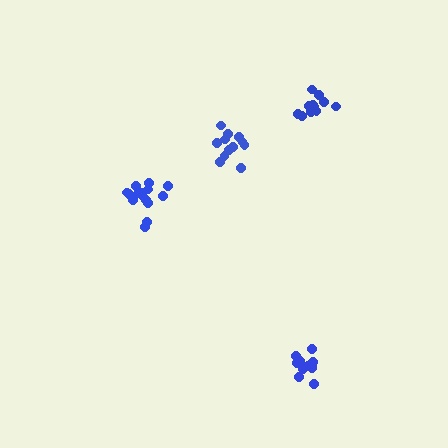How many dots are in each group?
Group 1: 12 dots, Group 2: 15 dots, Group 3: 11 dots, Group 4: 11 dots (49 total).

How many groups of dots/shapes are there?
There are 4 groups.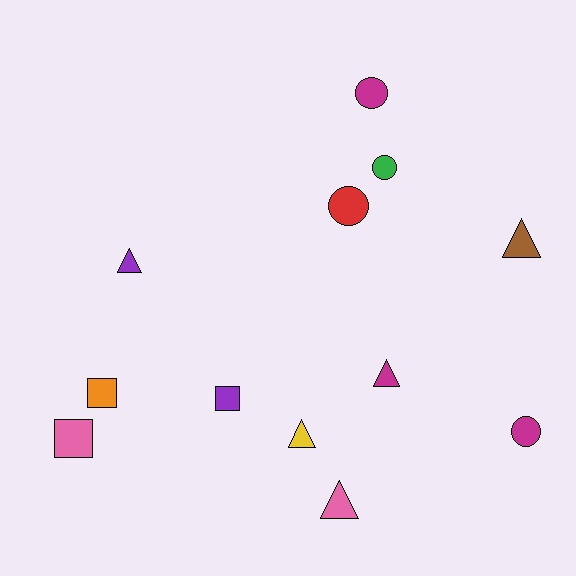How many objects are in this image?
There are 12 objects.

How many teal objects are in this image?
There are no teal objects.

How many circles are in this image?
There are 4 circles.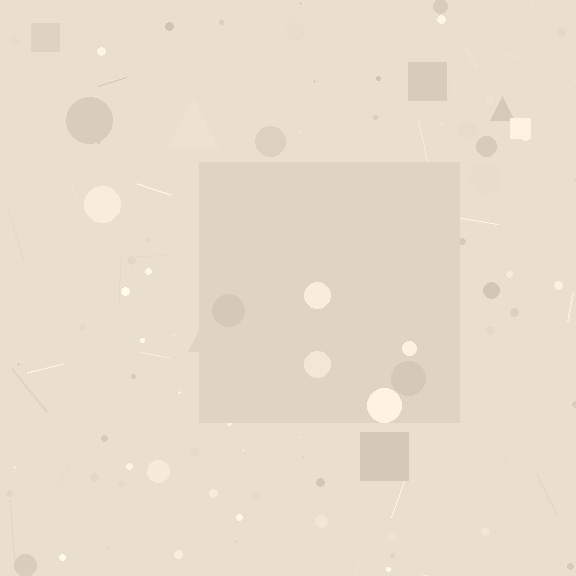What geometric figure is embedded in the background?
A square is embedded in the background.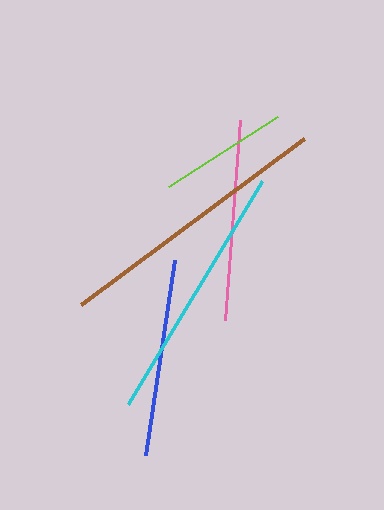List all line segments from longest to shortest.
From longest to shortest: brown, cyan, pink, blue, lime.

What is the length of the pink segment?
The pink segment is approximately 201 pixels long.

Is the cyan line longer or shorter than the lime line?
The cyan line is longer than the lime line.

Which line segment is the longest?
The brown line is the longest at approximately 278 pixels.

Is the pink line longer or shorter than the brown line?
The brown line is longer than the pink line.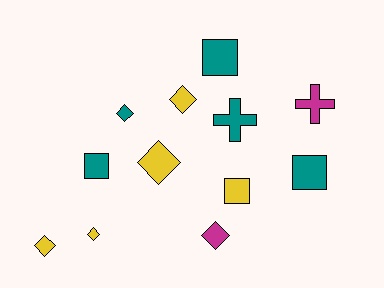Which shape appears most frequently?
Diamond, with 6 objects.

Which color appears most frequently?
Yellow, with 5 objects.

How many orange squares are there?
There are no orange squares.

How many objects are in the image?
There are 12 objects.